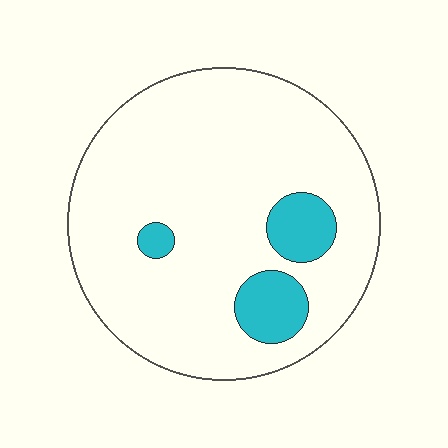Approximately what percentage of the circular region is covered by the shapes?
Approximately 10%.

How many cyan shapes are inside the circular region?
3.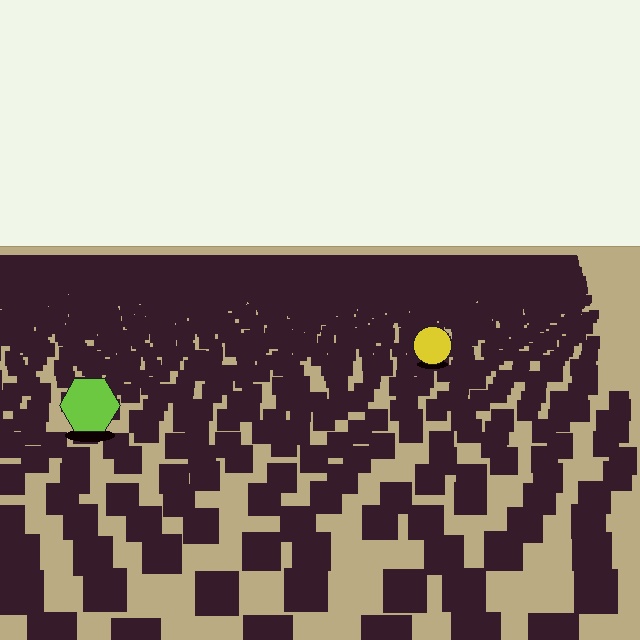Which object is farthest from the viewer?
The yellow circle is farthest from the viewer. It appears smaller and the ground texture around it is denser.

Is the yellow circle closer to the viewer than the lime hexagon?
No. The lime hexagon is closer — you can tell from the texture gradient: the ground texture is coarser near it.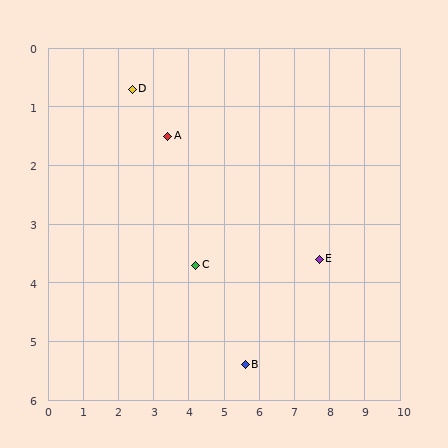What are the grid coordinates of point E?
Point E is at approximately (7.7, 3.6).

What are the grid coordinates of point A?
Point A is at approximately (3.4, 1.5).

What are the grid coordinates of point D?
Point D is at approximately (2.4, 0.7).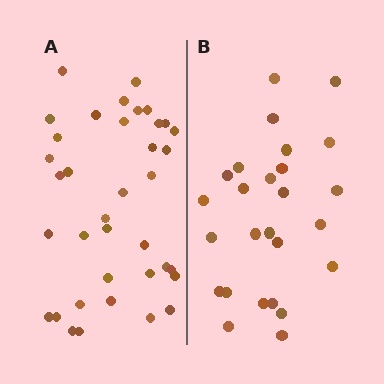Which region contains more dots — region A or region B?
Region A (the left region) has more dots.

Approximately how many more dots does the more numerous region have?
Region A has roughly 12 or so more dots than region B.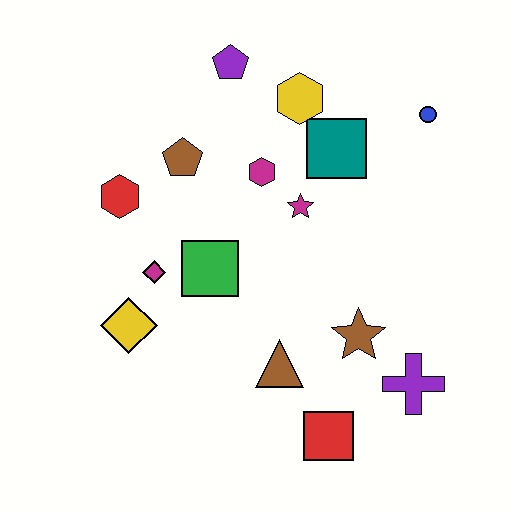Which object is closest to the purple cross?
The brown star is closest to the purple cross.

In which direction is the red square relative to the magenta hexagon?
The red square is below the magenta hexagon.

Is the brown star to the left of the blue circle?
Yes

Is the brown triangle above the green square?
No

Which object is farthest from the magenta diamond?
The blue circle is farthest from the magenta diamond.